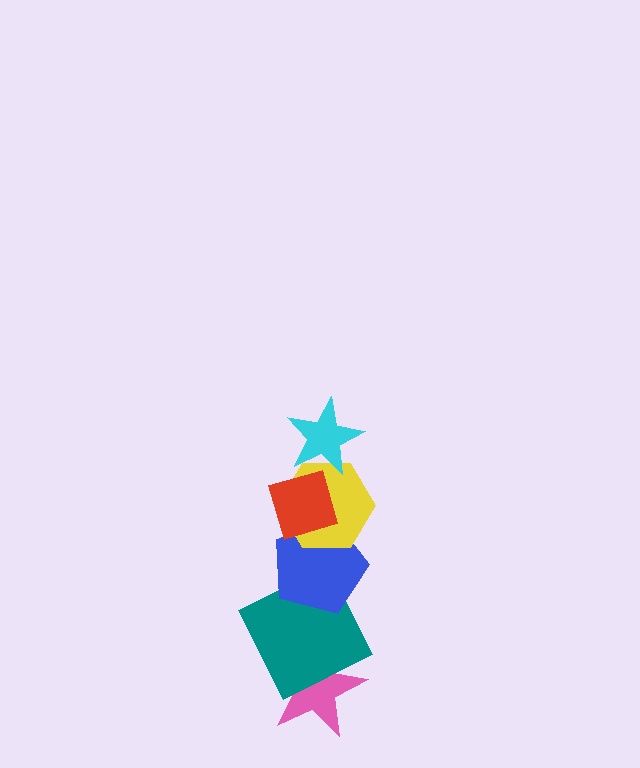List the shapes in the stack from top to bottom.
From top to bottom: the cyan star, the red diamond, the yellow hexagon, the blue pentagon, the teal square, the pink star.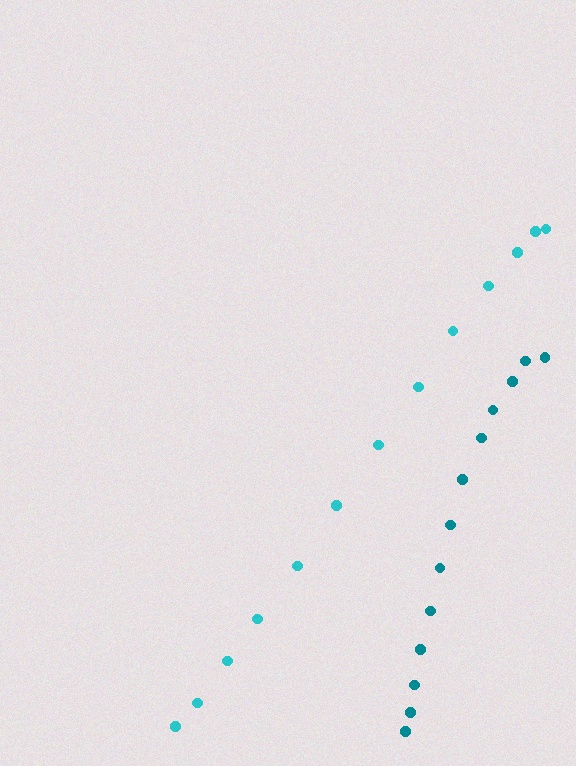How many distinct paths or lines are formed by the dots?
There are 2 distinct paths.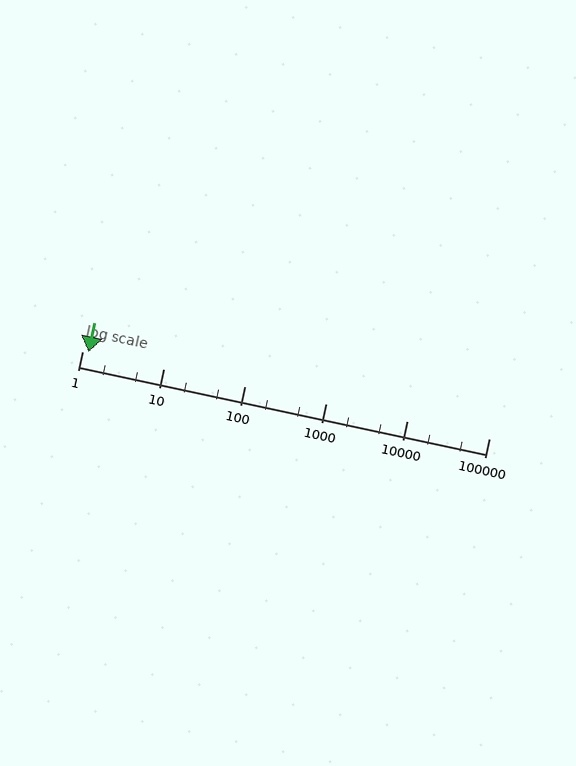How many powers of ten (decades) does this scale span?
The scale spans 5 decades, from 1 to 100000.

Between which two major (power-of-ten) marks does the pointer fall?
The pointer is between 1 and 10.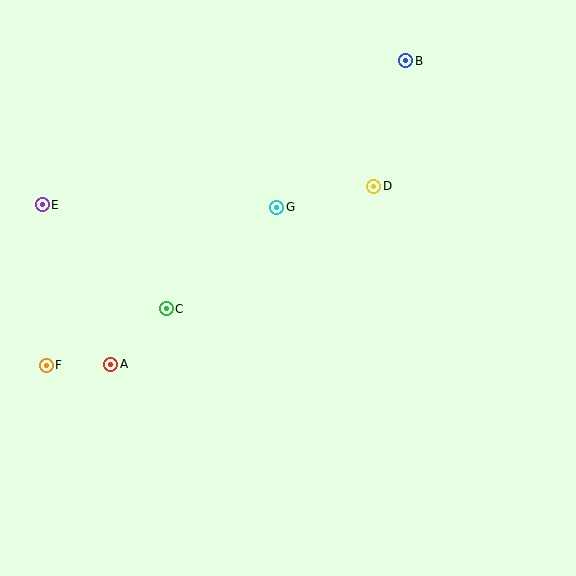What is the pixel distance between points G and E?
The distance between G and E is 235 pixels.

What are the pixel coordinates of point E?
Point E is at (42, 205).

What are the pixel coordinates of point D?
Point D is at (374, 186).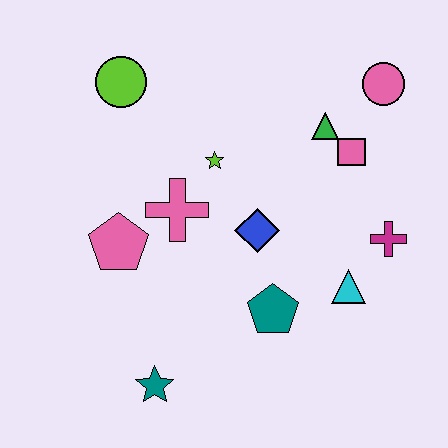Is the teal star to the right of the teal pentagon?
No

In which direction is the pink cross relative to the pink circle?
The pink cross is to the left of the pink circle.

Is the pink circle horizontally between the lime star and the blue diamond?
No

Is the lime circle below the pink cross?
No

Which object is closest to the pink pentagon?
The pink cross is closest to the pink pentagon.